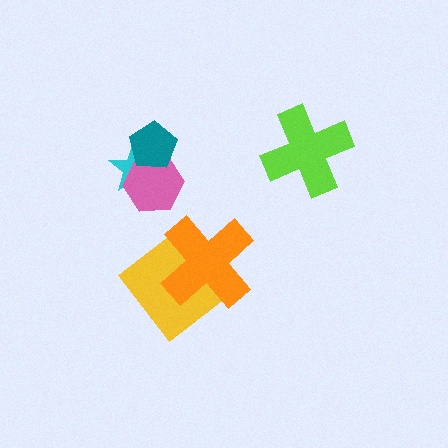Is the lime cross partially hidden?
No, no other shape covers it.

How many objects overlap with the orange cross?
1 object overlaps with the orange cross.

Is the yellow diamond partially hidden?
Yes, it is partially covered by another shape.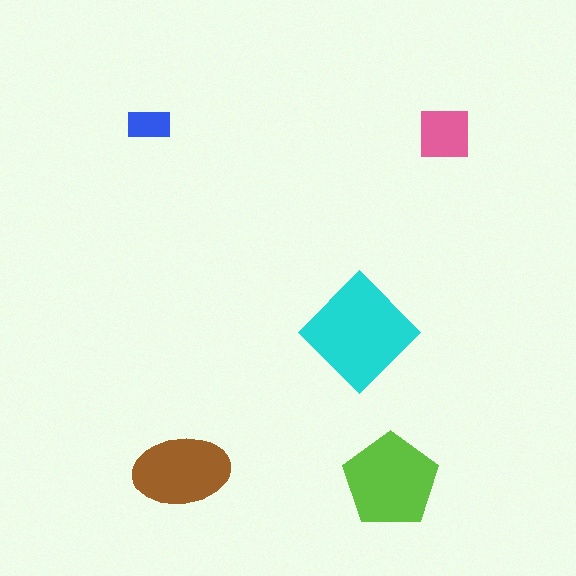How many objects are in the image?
There are 5 objects in the image.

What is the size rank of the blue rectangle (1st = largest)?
5th.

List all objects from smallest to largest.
The blue rectangle, the pink square, the brown ellipse, the lime pentagon, the cyan diamond.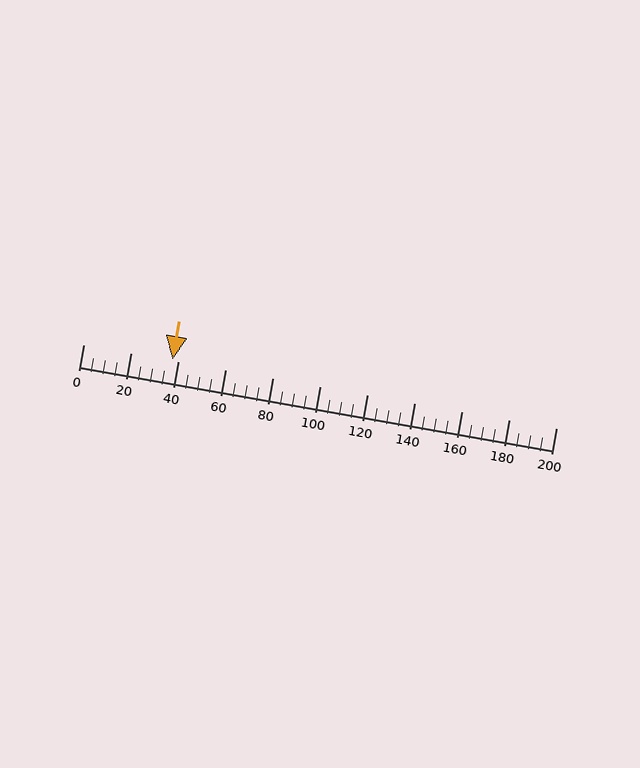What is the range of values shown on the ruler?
The ruler shows values from 0 to 200.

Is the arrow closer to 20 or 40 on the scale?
The arrow is closer to 40.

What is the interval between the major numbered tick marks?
The major tick marks are spaced 20 units apart.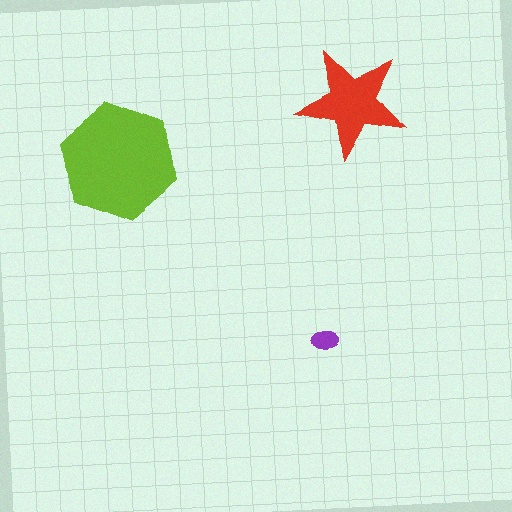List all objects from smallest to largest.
The purple ellipse, the red star, the lime hexagon.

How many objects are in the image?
There are 3 objects in the image.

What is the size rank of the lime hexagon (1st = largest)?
1st.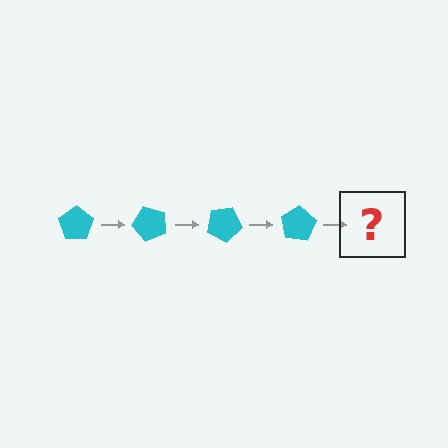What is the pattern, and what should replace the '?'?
The pattern is that the pentagon rotates 50 degrees each step. The '?' should be a cyan pentagon rotated 200 degrees.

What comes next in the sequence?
The next element should be a cyan pentagon rotated 200 degrees.